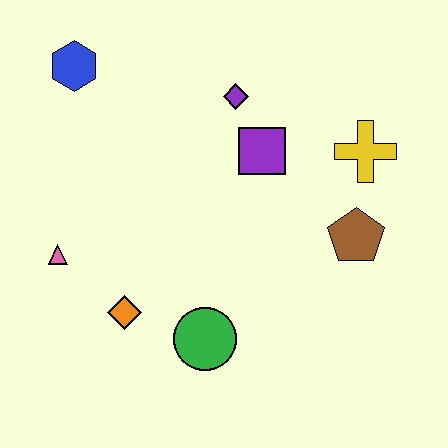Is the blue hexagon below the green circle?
No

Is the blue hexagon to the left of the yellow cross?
Yes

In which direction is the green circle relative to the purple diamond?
The green circle is below the purple diamond.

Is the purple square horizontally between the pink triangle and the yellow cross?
Yes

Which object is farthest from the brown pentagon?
The blue hexagon is farthest from the brown pentagon.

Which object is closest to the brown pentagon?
The yellow cross is closest to the brown pentagon.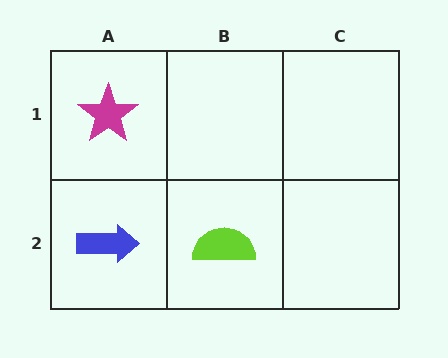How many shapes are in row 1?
1 shape.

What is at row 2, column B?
A lime semicircle.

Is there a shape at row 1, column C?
No, that cell is empty.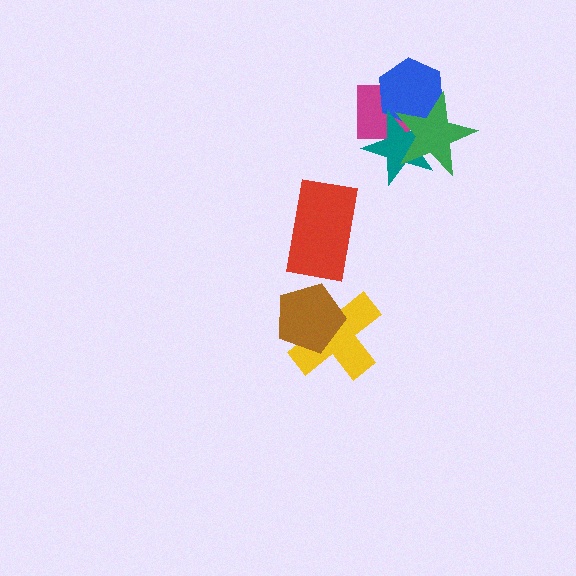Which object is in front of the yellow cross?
The brown pentagon is in front of the yellow cross.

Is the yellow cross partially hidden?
Yes, it is partially covered by another shape.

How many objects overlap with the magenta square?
3 objects overlap with the magenta square.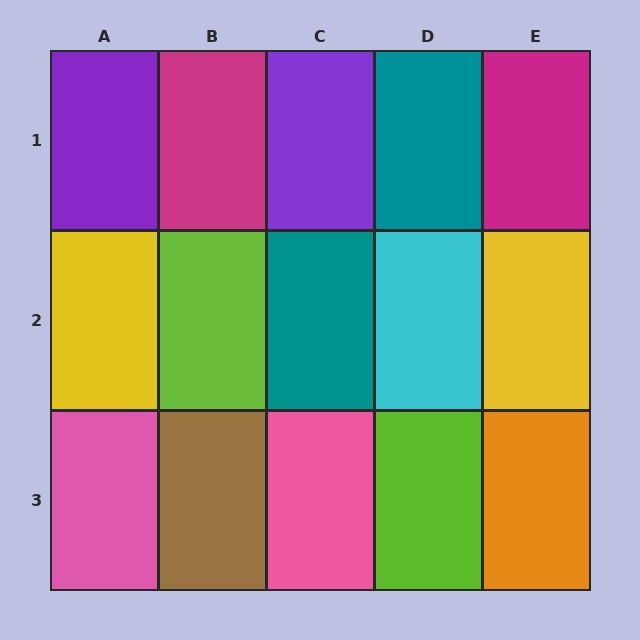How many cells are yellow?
2 cells are yellow.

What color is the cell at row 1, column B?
Magenta.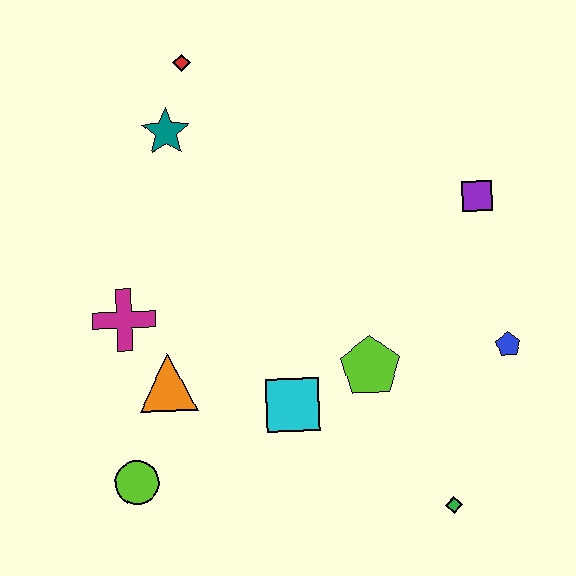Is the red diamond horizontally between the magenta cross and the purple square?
Yes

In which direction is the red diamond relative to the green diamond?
The red diamond is above the green diamond.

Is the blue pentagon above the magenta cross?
No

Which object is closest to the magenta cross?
The orange triangle is closest to the magenta cross.